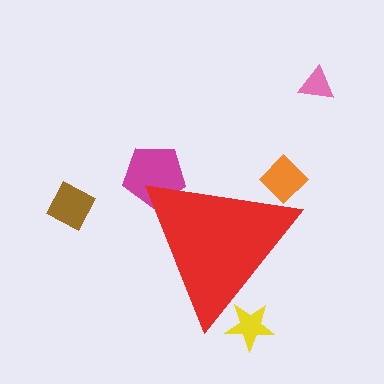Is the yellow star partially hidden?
Yes, the yellow star is partially hidden behind the red triangle.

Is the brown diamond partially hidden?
No, the brown diamond is fully visible.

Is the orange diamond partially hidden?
Yes, the orange diamond is partially hidden behind the red triangle.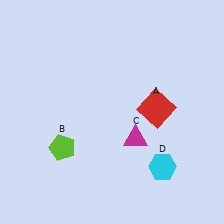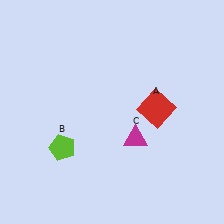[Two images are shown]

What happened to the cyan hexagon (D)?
The cyan hexagon (D) was removed in Image 2. It was in the bottom-right area of Image 1.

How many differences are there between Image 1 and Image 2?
There is 1 difference between the two images.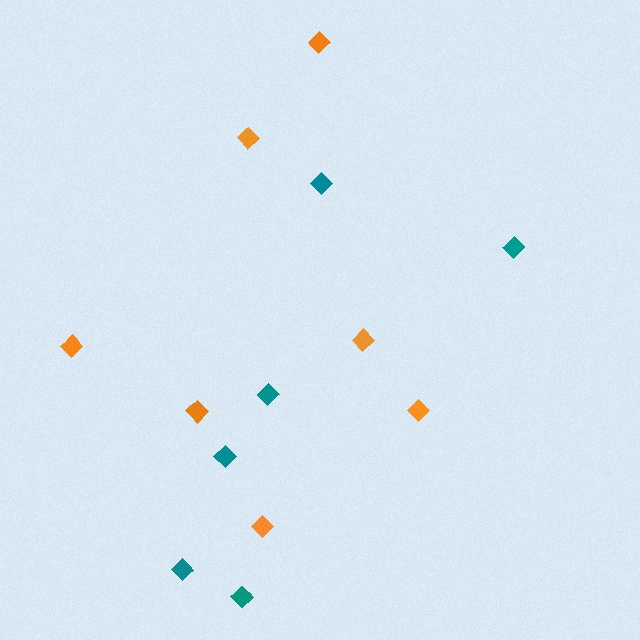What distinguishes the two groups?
There are 2 groups: one group of teal diamonds (6) and one group of orange diamonds (7).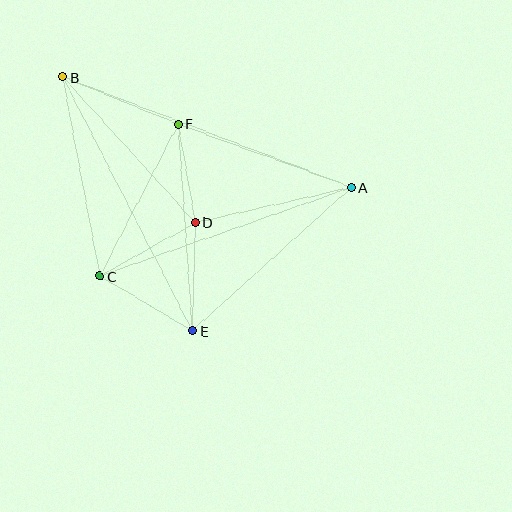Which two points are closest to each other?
Points D and F are closest to each other.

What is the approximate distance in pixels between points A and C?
The distance between A and C is approximately 266 pixels.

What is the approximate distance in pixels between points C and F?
The distance between C and F is approximately 171 pixels.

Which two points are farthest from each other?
Points A and B are farthest from each other.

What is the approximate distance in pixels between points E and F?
The distance between E and F is approximately 207 pixels.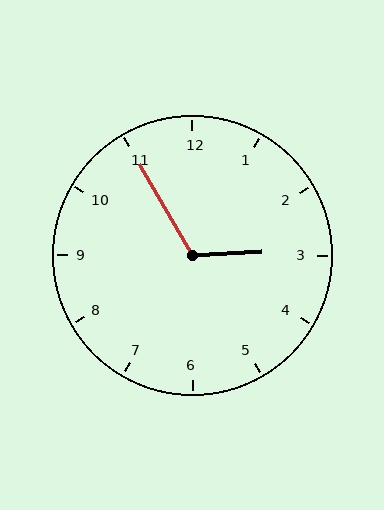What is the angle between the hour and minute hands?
Approximately 118 degrees.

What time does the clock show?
2:55.